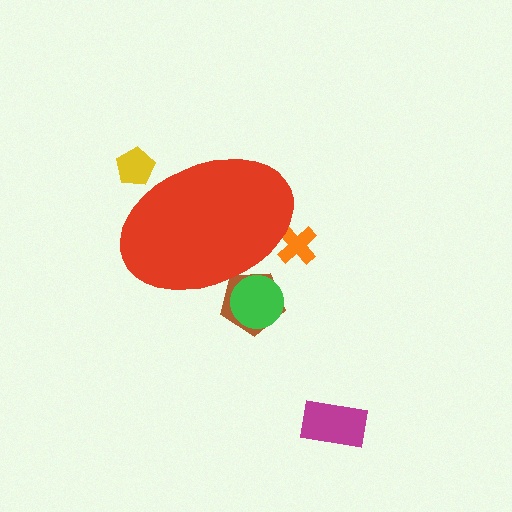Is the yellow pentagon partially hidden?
Yes, the yellow pentagon is partially hidden behind the red ellipse.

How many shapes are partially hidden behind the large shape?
4 shapes are partially hidden.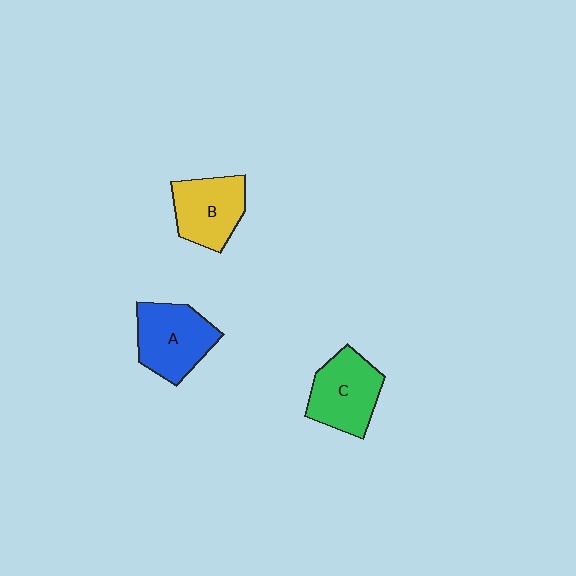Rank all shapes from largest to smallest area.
From largest to smallest: A (blue), C (green), B (yellow).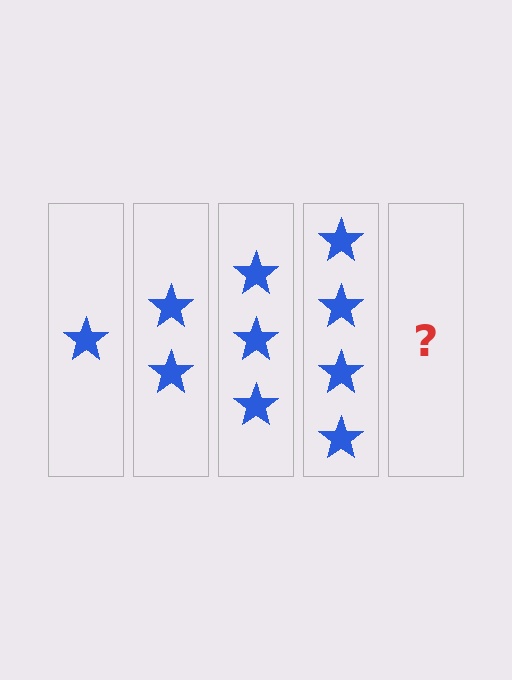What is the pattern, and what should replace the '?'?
The pattern is that each step adds one more star. The '?' should be 5 stars.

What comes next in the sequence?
The next element should be 5 stars.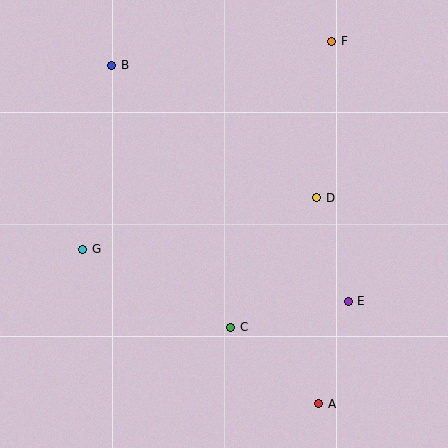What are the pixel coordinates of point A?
Point A is at (319, 404).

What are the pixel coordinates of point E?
Point E is at (348, 301).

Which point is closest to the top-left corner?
Point B is closest to the top-left corner.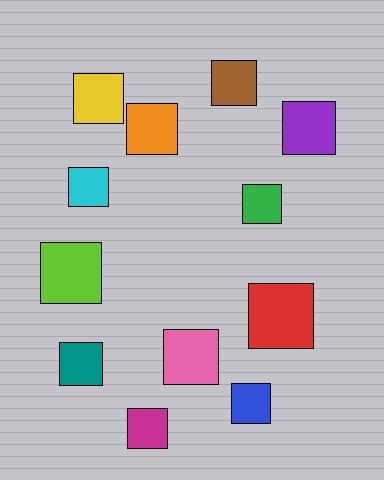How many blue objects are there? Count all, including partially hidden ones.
There is 1 blue object.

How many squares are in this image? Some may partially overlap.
There are 12 squares.